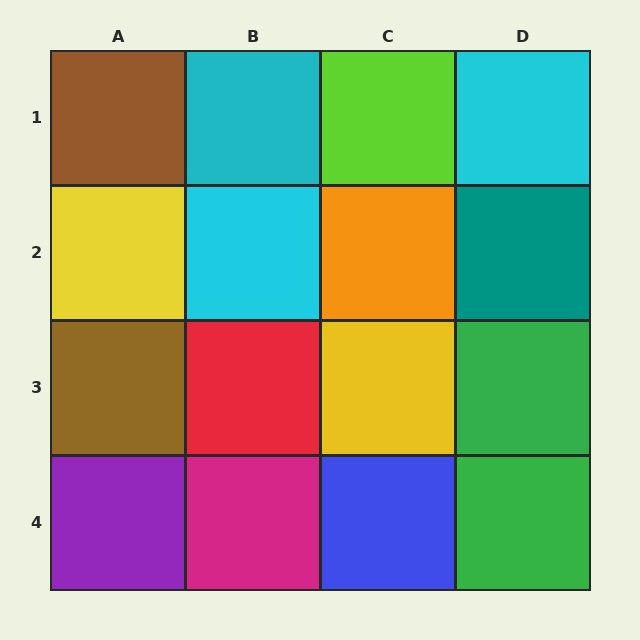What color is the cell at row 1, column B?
Cyan.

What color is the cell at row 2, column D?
Teal.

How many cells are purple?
1 cell is purple.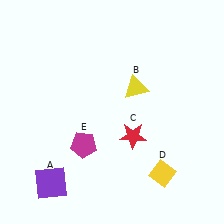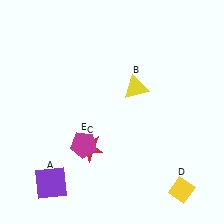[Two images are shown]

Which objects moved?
The objects that moved are: the red star (C), the yellow diamond (D).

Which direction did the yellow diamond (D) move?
The yellow diamond (D) moved right.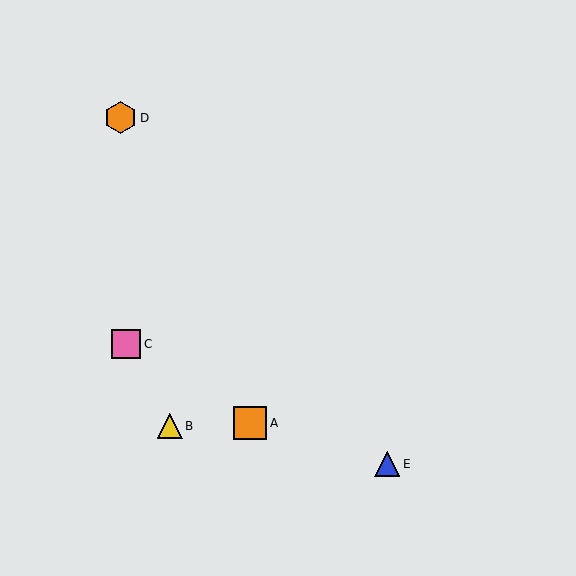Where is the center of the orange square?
The center of the orange square is at (250, 423).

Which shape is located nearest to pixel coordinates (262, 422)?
The orange square (labeled A) at (250, 423) is nearest to that location.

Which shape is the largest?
The orange square (labeled A) is the largest.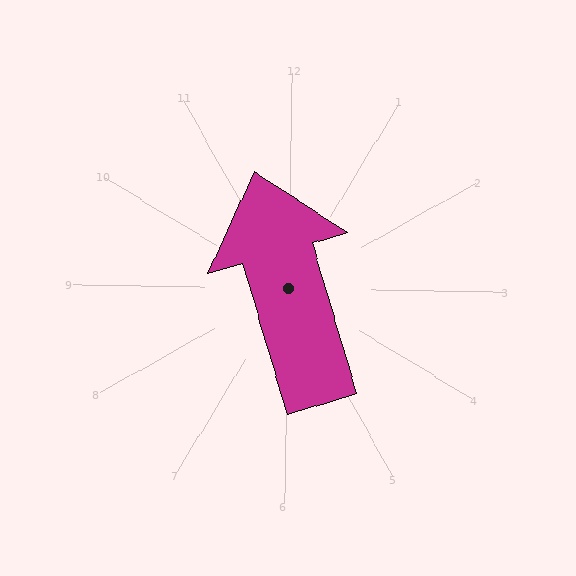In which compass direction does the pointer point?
North.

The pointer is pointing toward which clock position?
Roughly 11 o'clock.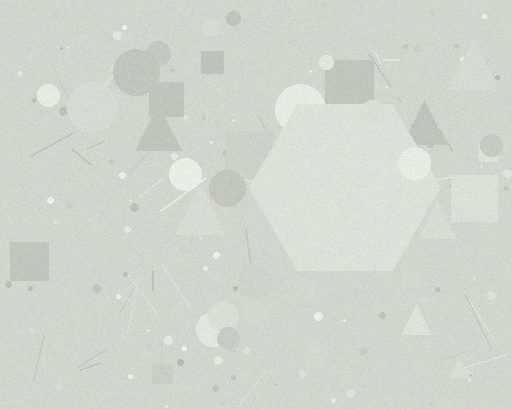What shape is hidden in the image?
A hexagon is hidden in the image.